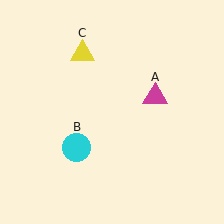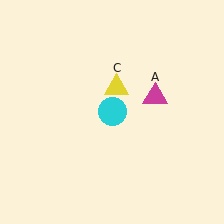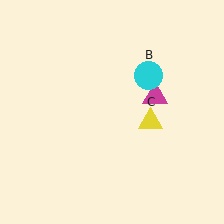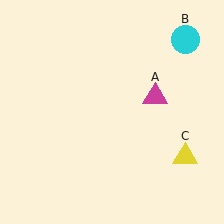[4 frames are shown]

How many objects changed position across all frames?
2 objects changed position: cyan circle (object B), yellow triangle (object C).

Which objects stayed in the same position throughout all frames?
Magenta triangle (object A) remained stationary.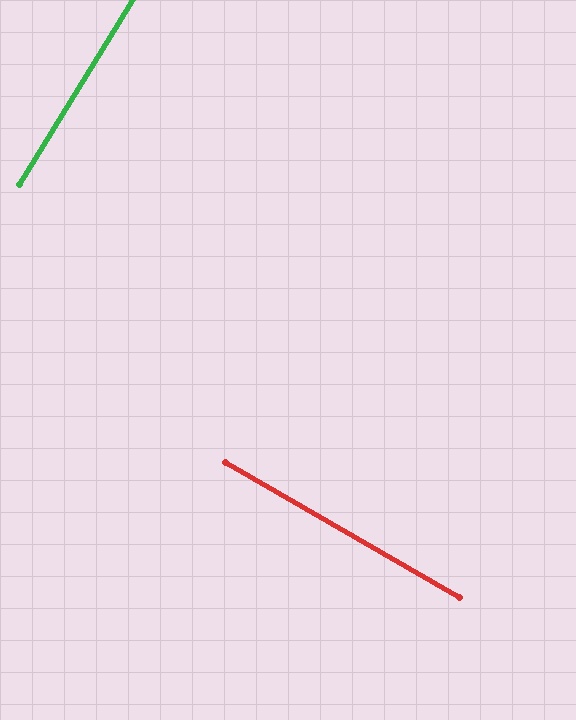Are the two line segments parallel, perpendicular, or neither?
Perpendicular — they meet at approximately 88°.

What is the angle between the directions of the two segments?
Approximately 88 degrees.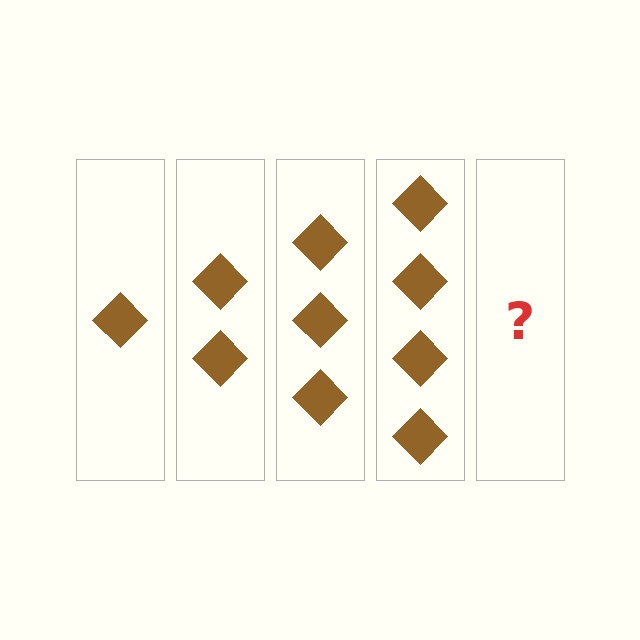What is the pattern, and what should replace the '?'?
The pattern is that each step adds one more diamond. The '?' should be 5 diamonds.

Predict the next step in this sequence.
The next step is 5 diamonds.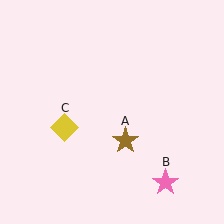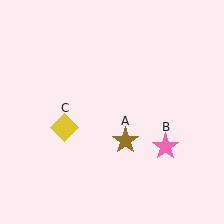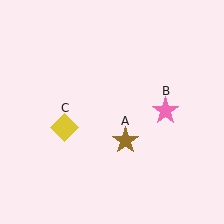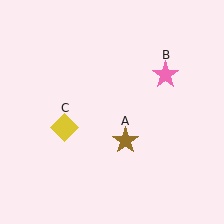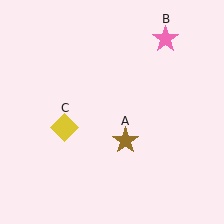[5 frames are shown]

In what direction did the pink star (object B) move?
The pink star (object B) moved up.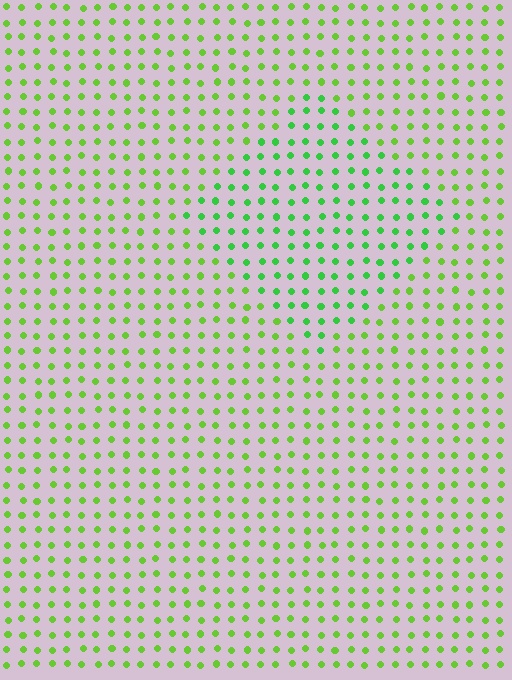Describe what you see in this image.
The image is filled with small lime elements in a uniform arrangement. A diamond-shaped region is visible where the elements are tinted to a slightly different hue, forming a subtle color boundary.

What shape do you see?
I see a diamond.